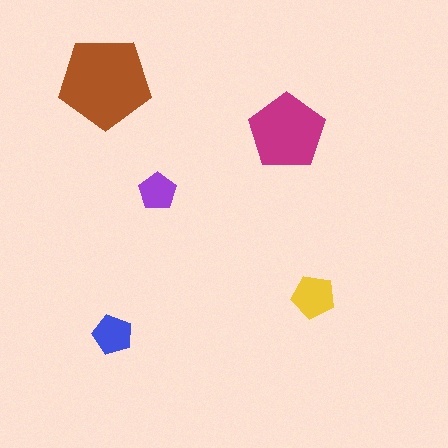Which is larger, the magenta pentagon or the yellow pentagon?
The magenta one.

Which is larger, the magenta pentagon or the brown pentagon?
The brown one.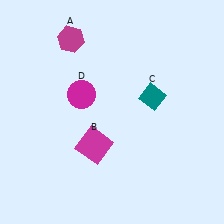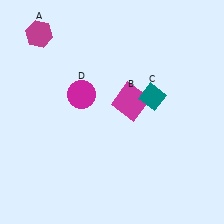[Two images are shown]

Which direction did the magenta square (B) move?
The magenta square (B) moved up.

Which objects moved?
The objects that moved are: the magenta hexagon (A), the magenta square (B).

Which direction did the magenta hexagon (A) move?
The magenta hexagon (A) moved left.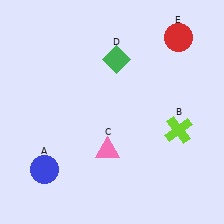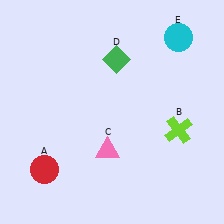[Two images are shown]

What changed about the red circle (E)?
In Image 1, E is red. In Image 2, it changed to cyan.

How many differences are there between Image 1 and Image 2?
There are 2 differences between the two images.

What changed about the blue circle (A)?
In Image 1, A is blue. In Image 2, it changed to red.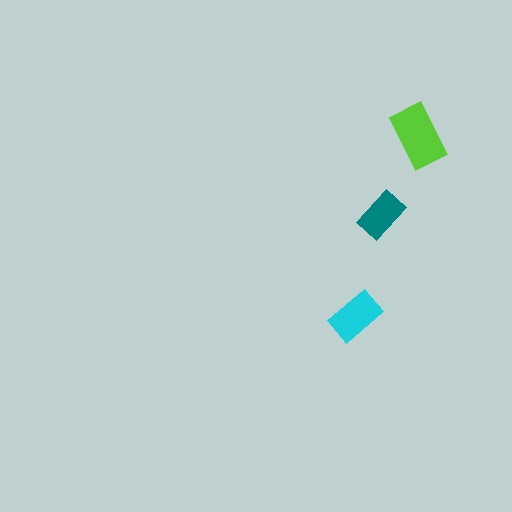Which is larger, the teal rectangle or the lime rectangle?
The lime one.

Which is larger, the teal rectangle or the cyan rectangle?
The cyan one.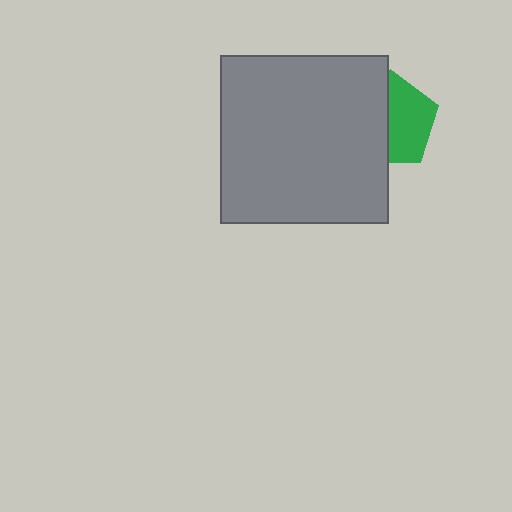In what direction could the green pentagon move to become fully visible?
The green pentagon could move right. That would shift it out from behind the gray square entirely.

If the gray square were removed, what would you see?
You would see the complete green pentagon.